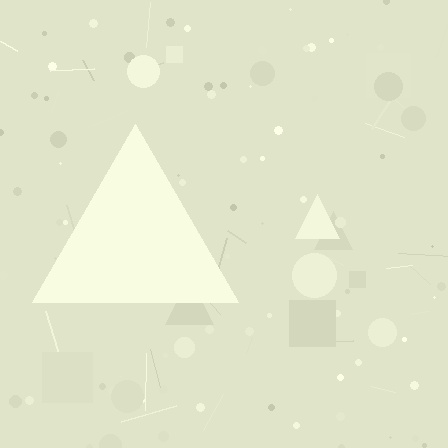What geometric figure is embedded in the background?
A triangle is embedded in the background.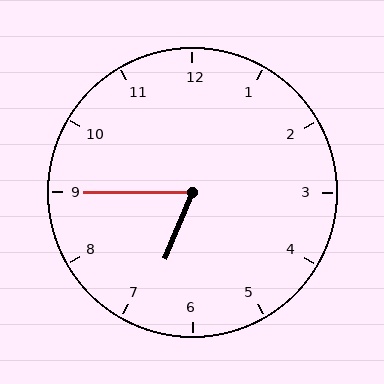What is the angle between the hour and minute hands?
Approximately 68 degrees.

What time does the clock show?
6:45.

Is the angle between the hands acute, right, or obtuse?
It is acute.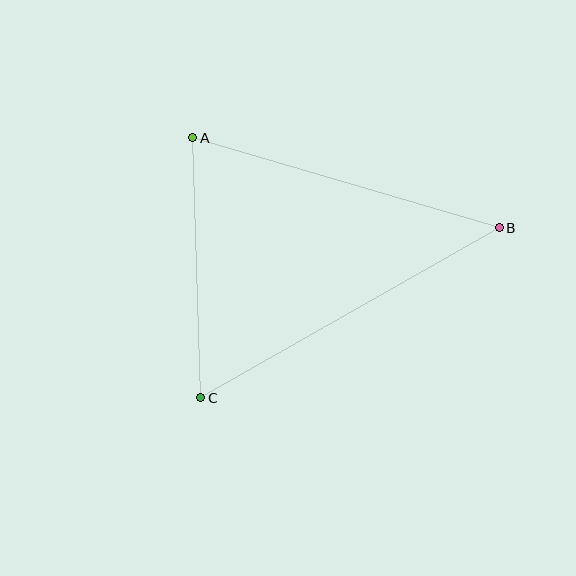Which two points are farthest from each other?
Points B and C are farthest from each other.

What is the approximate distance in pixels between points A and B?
The distance between A and B is approximately 319 pixels.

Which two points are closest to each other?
Points A and C are closest to each other.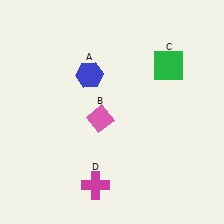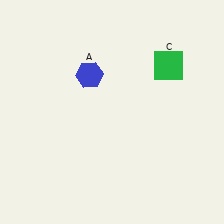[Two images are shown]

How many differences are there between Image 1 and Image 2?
There are 2 differences between the two images.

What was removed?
The pink diamond (B), the magenta cross (D) were removed in Image 2.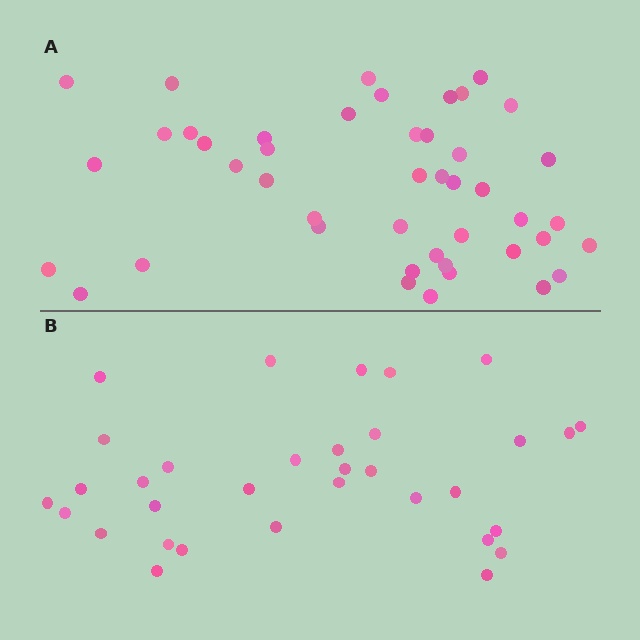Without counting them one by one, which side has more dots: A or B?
Region A (the top region) has more dots.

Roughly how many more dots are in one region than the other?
Region A has roughly 12 or so more dots than region B.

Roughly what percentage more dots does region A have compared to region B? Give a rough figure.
About 35% more.